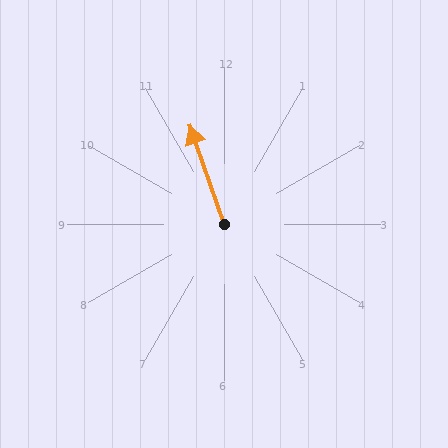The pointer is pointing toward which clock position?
Roughly 11 o'clock.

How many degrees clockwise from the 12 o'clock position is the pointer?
Approximately 341 degrees.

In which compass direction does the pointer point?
North.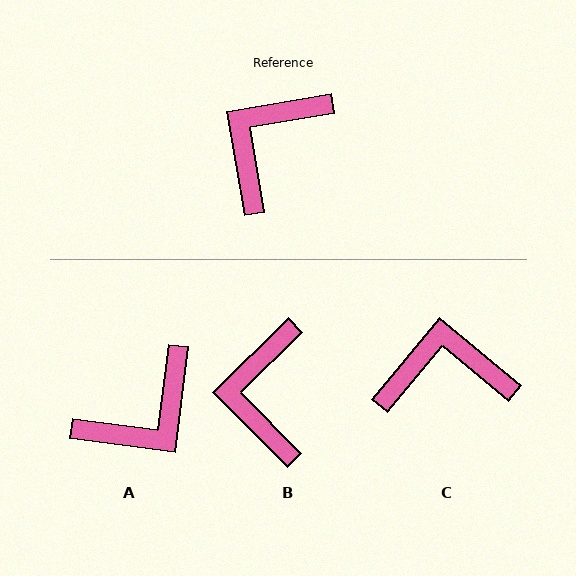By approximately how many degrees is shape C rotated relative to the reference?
Approximately 49 degrees clockwise.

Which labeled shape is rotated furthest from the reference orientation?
A, about 163 degrees away.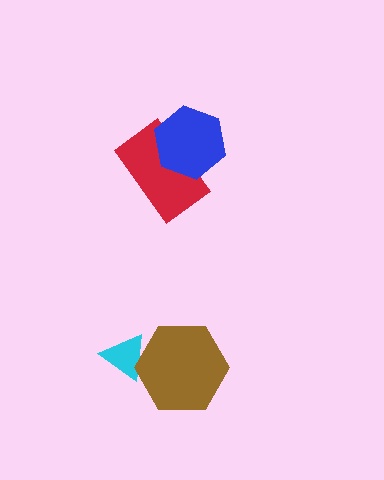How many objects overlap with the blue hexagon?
1 object overlaps with the blue hexagon.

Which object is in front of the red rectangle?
The blue hexagon is in front of the red rectangle.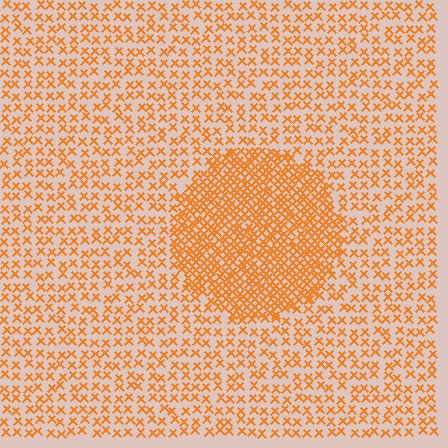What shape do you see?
I see a circle.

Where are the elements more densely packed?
The elements are more densely packed inside the circle boundary.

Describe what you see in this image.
The image contains small orange elements arranged at two different densities. A circle-shaped region is visible where the elements are more densely packed than the surrounding area.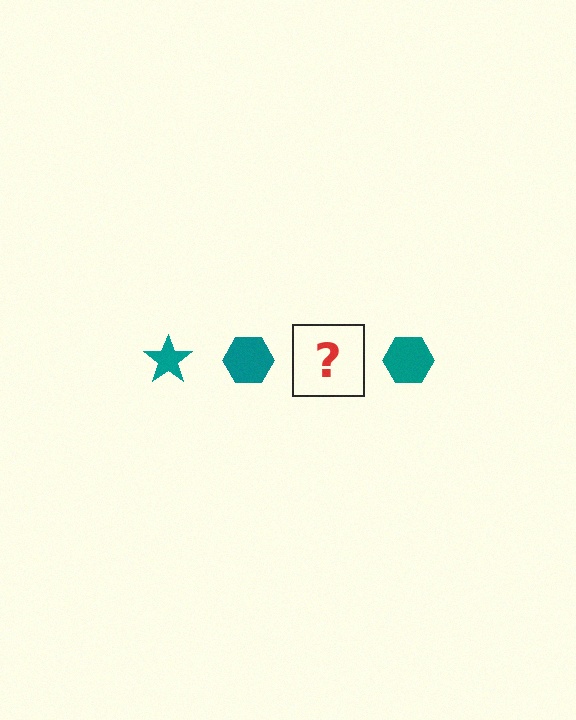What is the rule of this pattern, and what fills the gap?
The rule is that the pattern cycles through star, hexagon shapes in teal. The gap should be filled with a teal star.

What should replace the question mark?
The question mark should be replaced with a teal star.